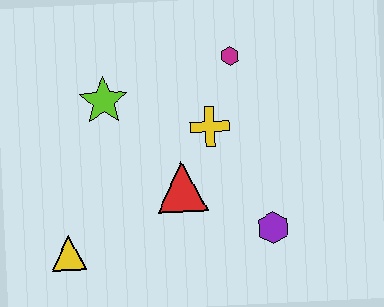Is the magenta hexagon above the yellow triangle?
Yes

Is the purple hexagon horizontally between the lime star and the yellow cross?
No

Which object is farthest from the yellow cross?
The yellow triangle is farthest from the yellow cross.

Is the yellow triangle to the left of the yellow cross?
Yes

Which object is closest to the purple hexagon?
The red triangle is closest to the purple hexagon.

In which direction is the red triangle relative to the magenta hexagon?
The red triangle is below the magenta hexagon.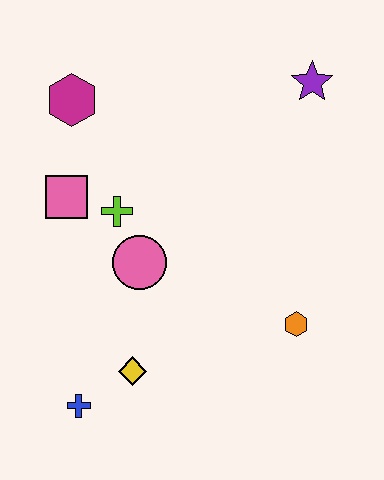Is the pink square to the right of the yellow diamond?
No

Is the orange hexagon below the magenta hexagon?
Yes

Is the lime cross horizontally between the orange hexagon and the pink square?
Yes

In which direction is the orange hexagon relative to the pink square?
The orange hexagon is to the right of the pink square.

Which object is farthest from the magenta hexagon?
The orange hexagon is farthest from the magenta hexagon.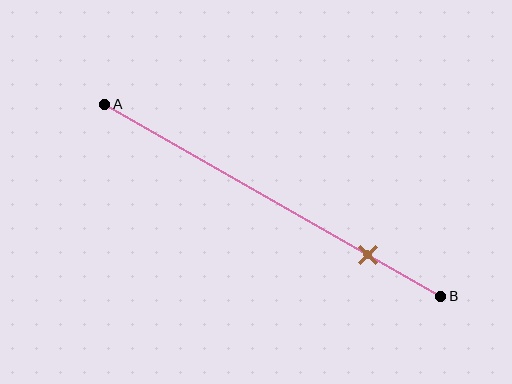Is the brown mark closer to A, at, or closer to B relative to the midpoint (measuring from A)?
The brown mark is closer to point B than the midpoint of segment AB.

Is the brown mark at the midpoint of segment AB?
No, the mark is at about 80% from A, not at the 50% midpoint.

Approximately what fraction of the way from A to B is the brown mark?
The brown mark is approximately 80% of the way from A to B.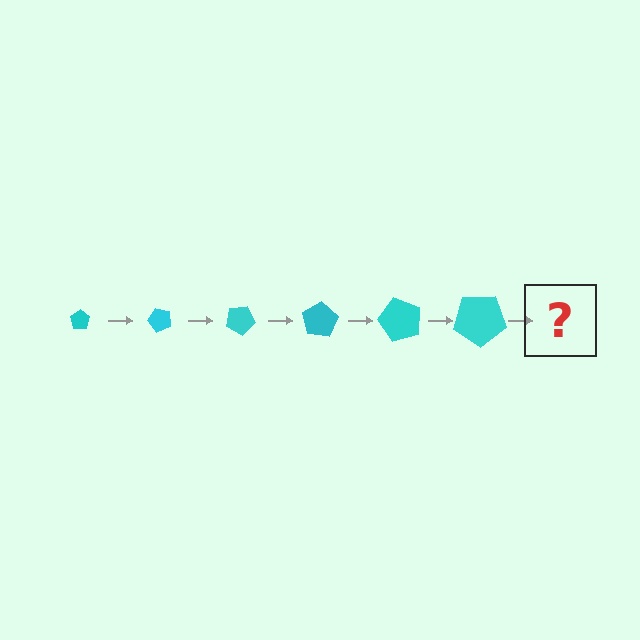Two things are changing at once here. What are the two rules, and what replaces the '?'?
The two rules are that the pentagon grows larger each step and it rotates 50 degrees each step. The '?' should be a pentagon, larger than the previous one and rotated 300 degrees from the start.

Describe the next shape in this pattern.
It should be a pentagon, larger than the previous one and rotated 300 degrees from the start.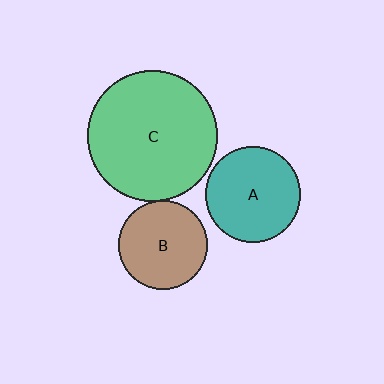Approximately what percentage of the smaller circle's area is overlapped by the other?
Approximately 5%.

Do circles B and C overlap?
Yes.